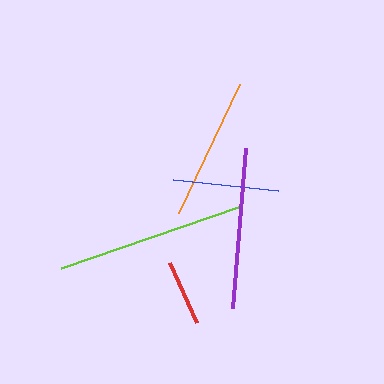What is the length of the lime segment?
The lime segment is approximately 191 pixels long.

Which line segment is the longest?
The lime line is the longest at approximately 191 pixels.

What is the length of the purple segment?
The purple segment is approximately 160 pixels long.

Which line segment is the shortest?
The red line is the shortest at approximately 66 pixels.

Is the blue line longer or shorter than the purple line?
The purple line is longer than the blue line.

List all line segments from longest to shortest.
From longest to shortest: lime, purple, orange, blue, red.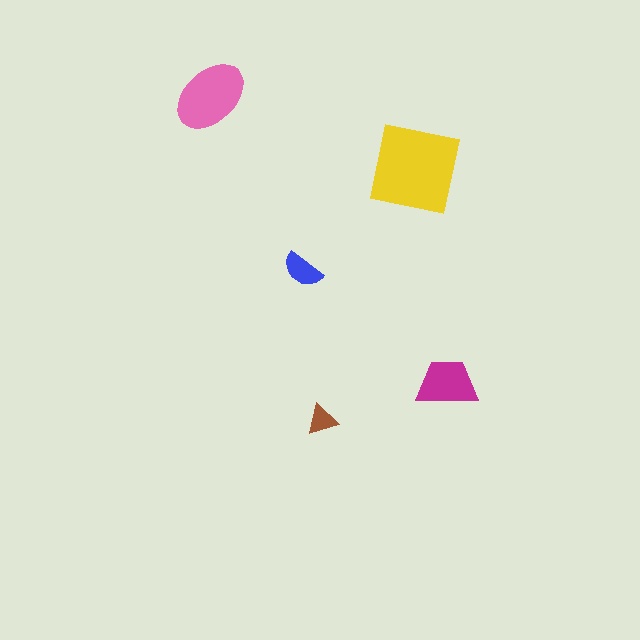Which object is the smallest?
The brown triangle.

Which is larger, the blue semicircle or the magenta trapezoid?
The magenta trapezoid.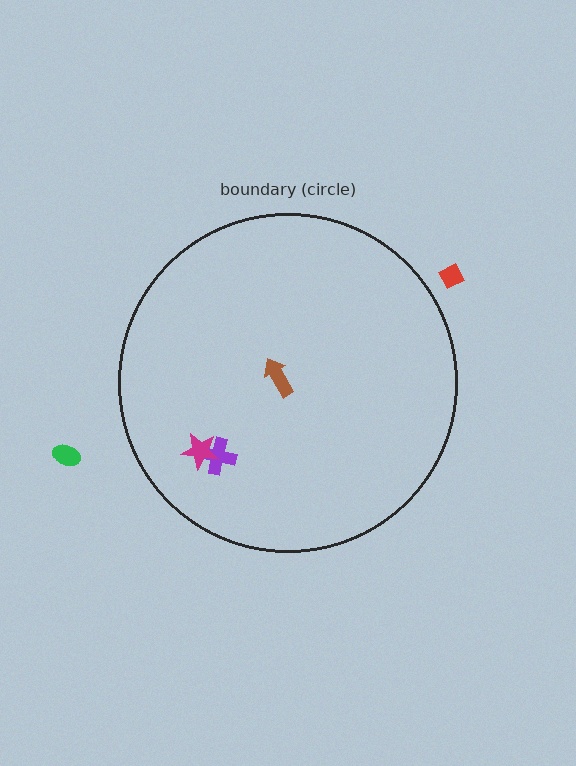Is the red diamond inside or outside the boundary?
Outside.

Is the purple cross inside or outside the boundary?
Inside.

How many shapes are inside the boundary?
3 inside, 2 outside.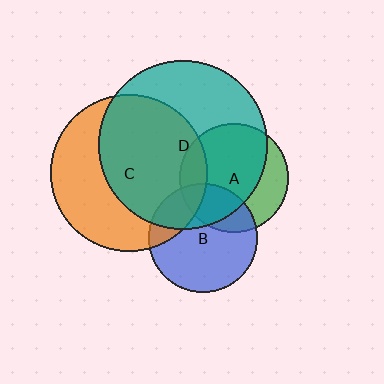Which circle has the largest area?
Circle D (teal).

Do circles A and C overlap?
Yes.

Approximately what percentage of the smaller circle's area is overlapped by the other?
Approximately 15%.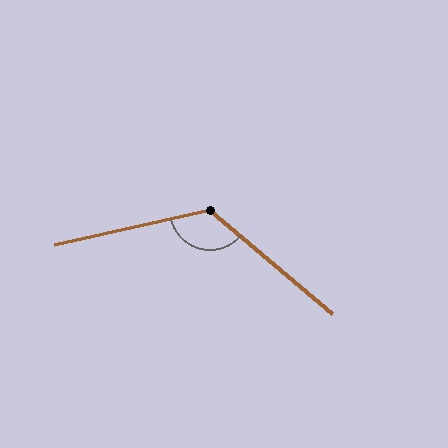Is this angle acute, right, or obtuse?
It is obtuse.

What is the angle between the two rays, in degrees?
Approximately 127 degrees.